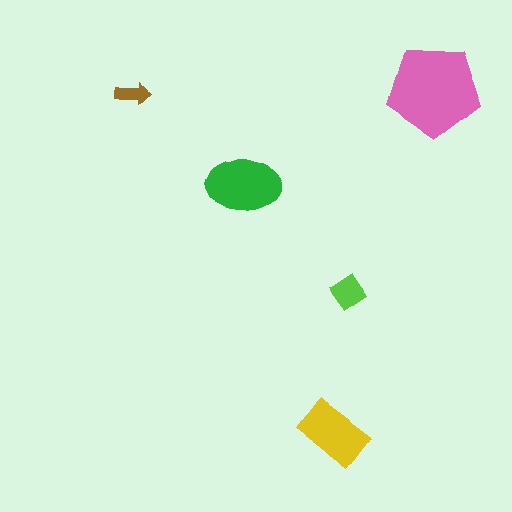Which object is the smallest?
The brown arrow.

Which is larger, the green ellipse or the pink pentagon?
The pink pentagon.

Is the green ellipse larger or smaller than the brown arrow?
Larger.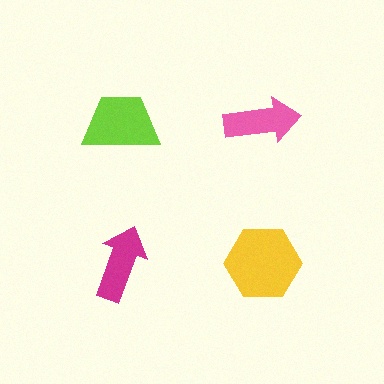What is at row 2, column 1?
A magenta arrow.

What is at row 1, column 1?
A lime trapezoid.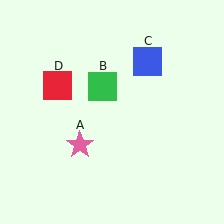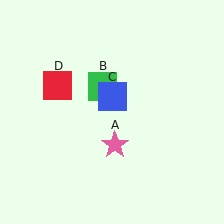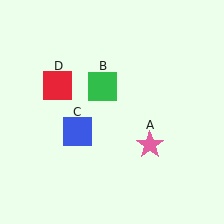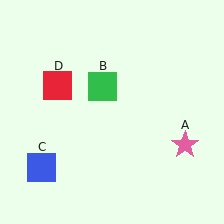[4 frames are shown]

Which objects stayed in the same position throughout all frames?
Green square (object B) and red square (object D) remained stationary.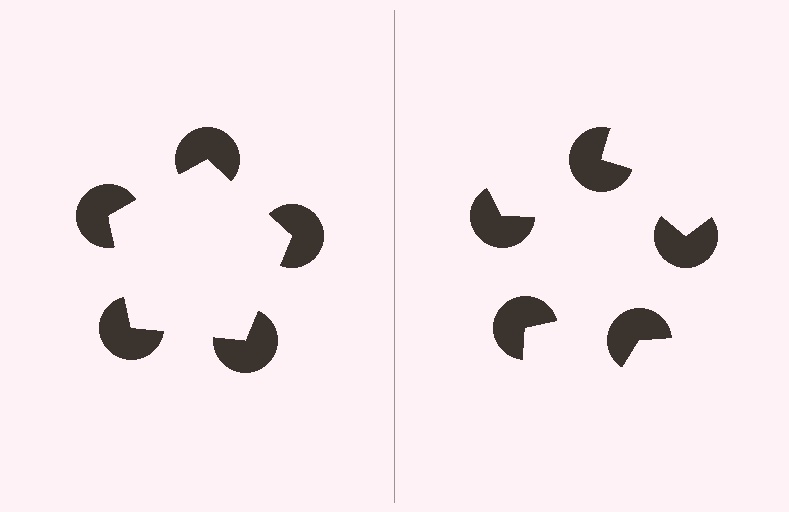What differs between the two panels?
The pac-man discs are positioned identically on both sides; only the wedge orientations differ. On the left they align to a pentagon; on the right they are misaligned.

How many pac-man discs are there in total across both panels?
10 — 5 on each side.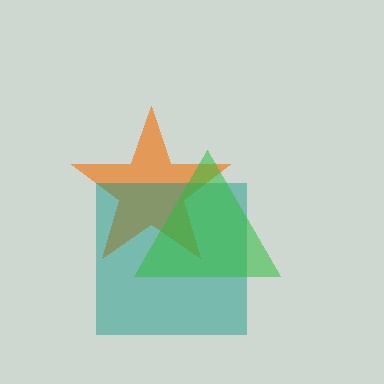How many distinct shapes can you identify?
There are 3 distinct shapes: an orange star, a teal square, a green triangle.